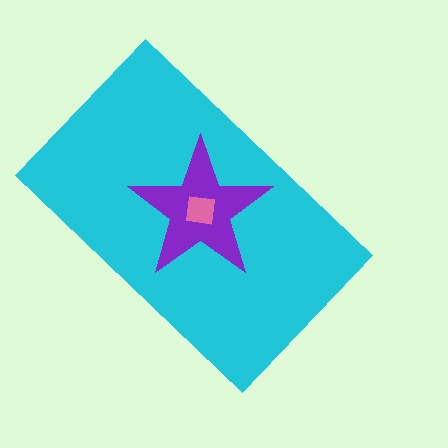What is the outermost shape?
The cyan rectangle.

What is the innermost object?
The pink square.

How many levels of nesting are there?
3.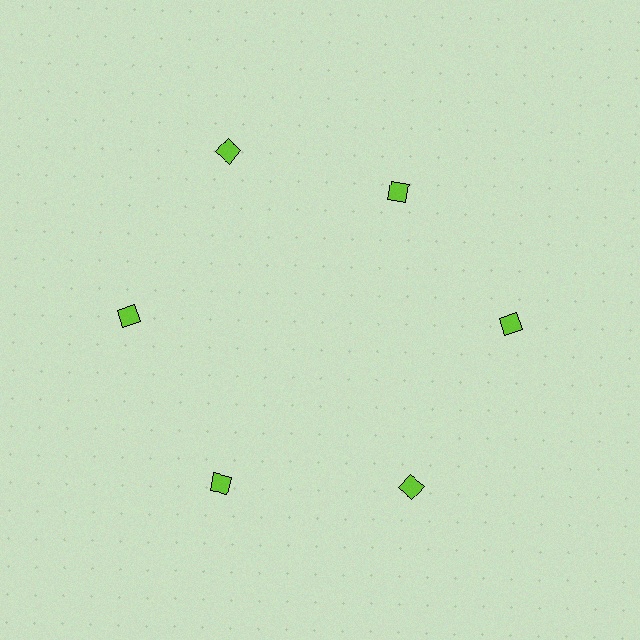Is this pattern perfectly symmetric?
No. The 6 lime squares are arranged in a ring, but one element near the 1 o'clock position is pulled inward toward the center, breaking the 6-fold rotational symmetry.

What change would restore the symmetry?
The symmetry would be restored by moving it outward, back onto the ring so that all 6 squares sit at equal angles and equal distance from the center.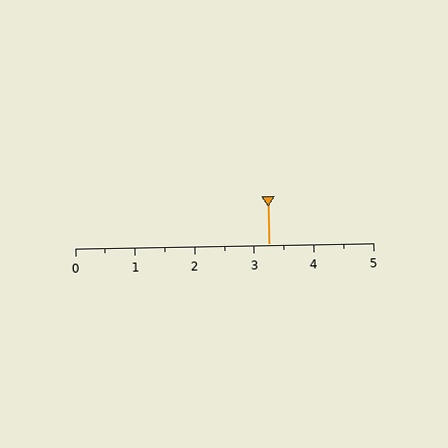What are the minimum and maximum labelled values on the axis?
The axis runs from 0 to 5.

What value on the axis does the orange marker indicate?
The marker indicates approximately 3.2.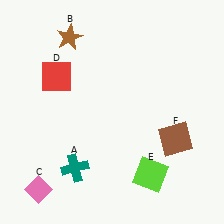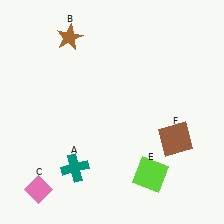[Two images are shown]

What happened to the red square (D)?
The red square (D) was removed in Image 2. It was in the top-left area of Image 1.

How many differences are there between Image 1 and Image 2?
There is 1 difference between the two images.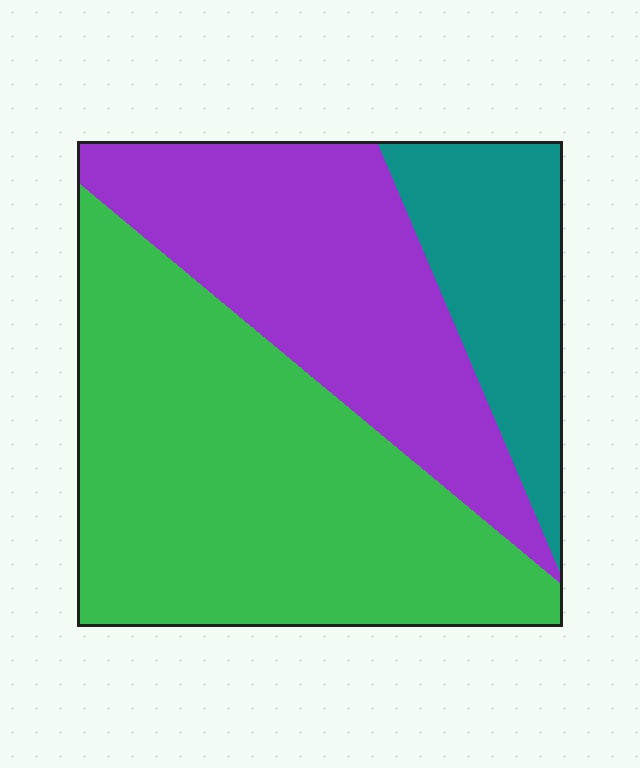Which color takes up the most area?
Green, at roughly 50%.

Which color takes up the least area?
Teal, at roughly 15%.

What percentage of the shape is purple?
Purple covers about 35% of the shape.